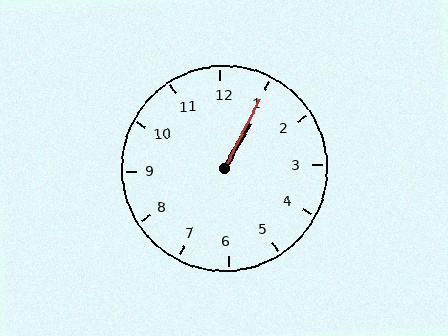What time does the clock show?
1:05.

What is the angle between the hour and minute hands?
Approximately 2 degrees.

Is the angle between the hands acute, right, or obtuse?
It is acute.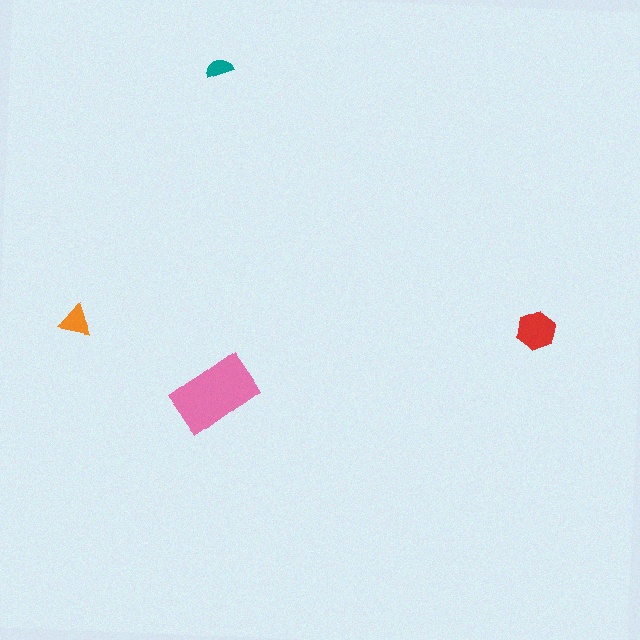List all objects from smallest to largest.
The teal semicircle, the orange triangle, the red hexagon, the pink rectangle.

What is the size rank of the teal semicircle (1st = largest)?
4th.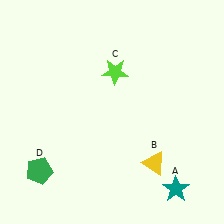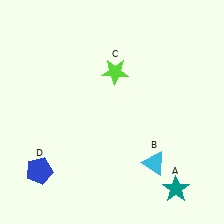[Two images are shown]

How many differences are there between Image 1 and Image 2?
There are 2 differences between the two images.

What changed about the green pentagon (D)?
In Image 1, D is green. In Image 2, it changed to blue.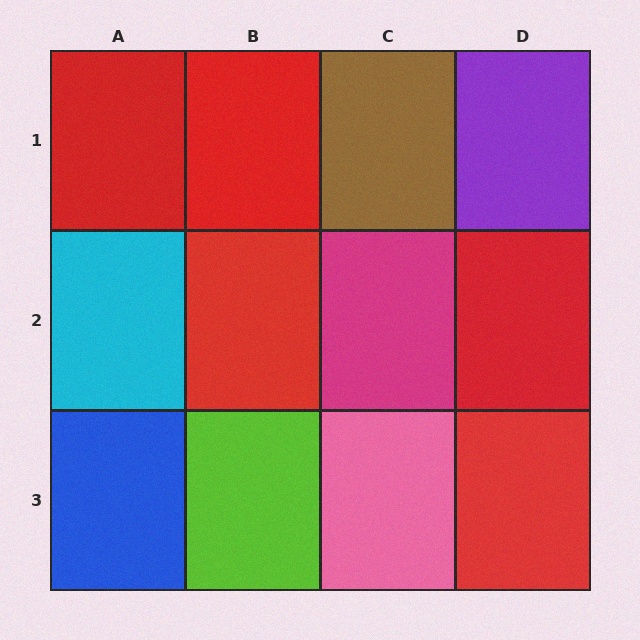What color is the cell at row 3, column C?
Pink.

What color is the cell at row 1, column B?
Red.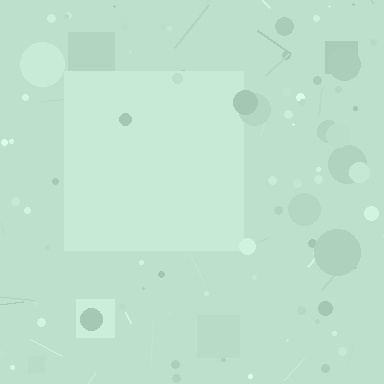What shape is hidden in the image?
A square is hidden in the image.